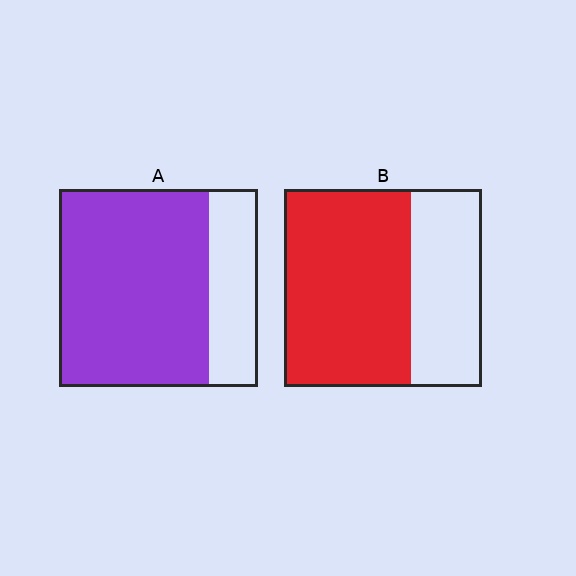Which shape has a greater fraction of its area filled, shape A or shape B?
Shape A.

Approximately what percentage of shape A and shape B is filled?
A is approximately 75% and B is approximately 65%.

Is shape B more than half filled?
Yes.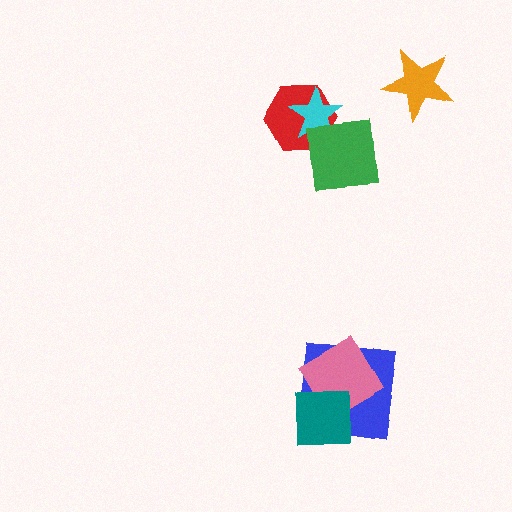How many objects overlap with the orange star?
0 objects overlap with the orange star.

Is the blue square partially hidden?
Yes, it is partially covered by another shape.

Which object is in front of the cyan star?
The green square is in front of the cyan star.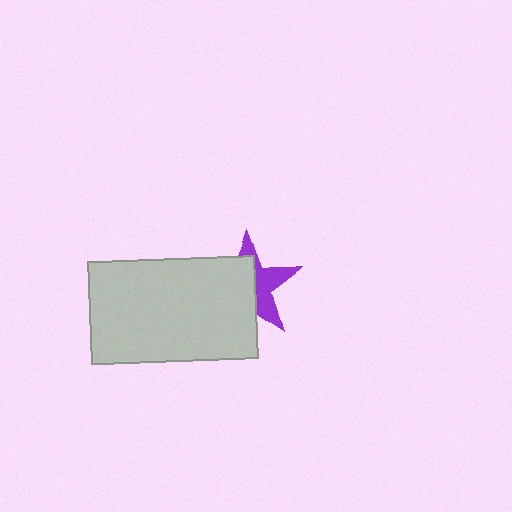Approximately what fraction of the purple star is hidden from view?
Roughly 57% of the purple star is hidden behind the light gray rectangle.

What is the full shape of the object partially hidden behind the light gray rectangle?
The partially hidden object is a purple star.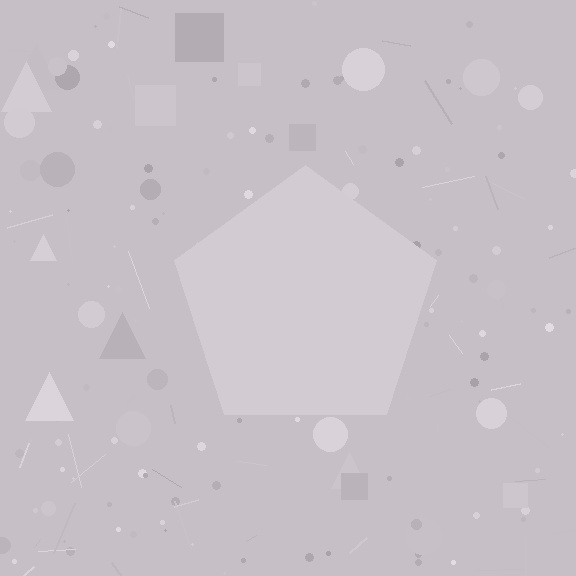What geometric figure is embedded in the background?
A pentagon is embedded in the background.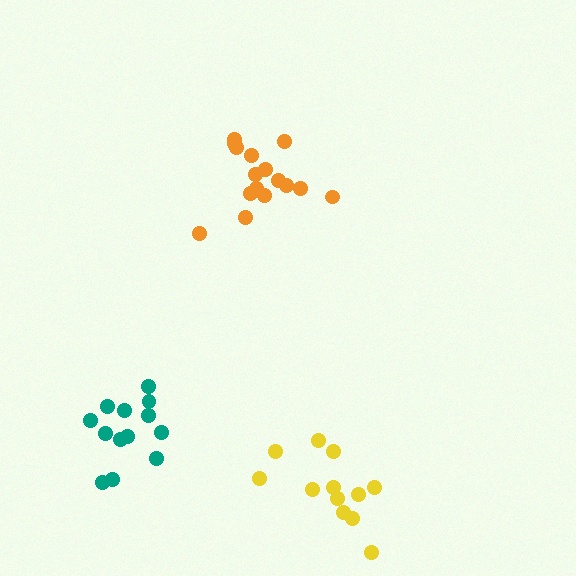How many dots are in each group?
Group 1: 12 dots, Group 2: 13 dots, Group 3: 16 dots (41 total).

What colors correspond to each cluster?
The clusters are colored: yellow, teal, orange.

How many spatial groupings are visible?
There are 3 spatial groupings.